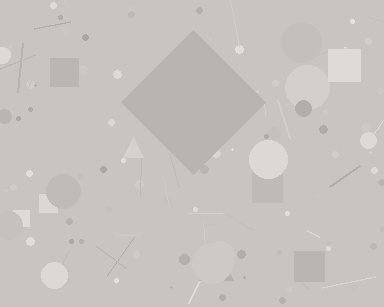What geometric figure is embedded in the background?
A diamond is embedded in the background.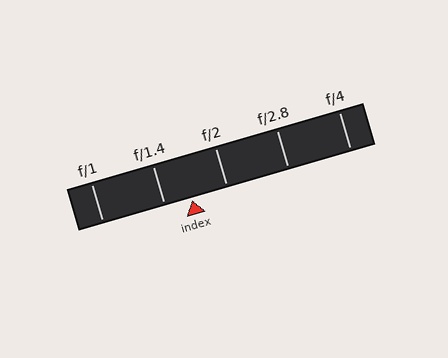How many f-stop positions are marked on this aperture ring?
There are 5 f-stop positions marked.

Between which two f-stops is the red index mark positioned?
The index mark is between f/1.4 and f/2.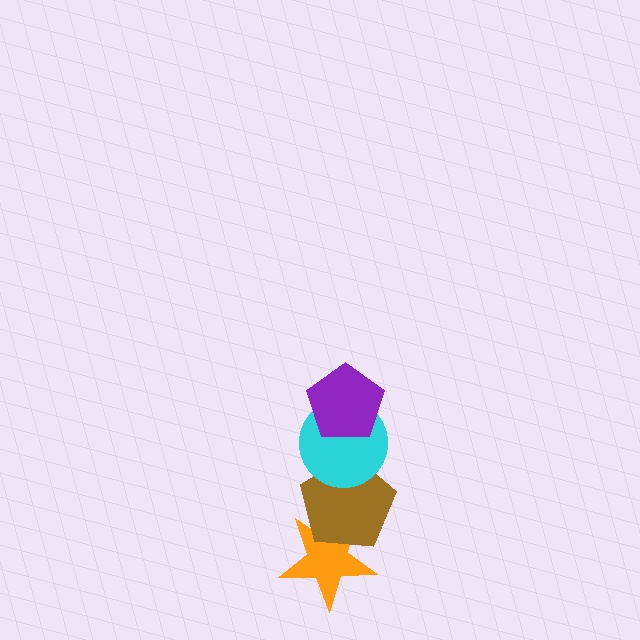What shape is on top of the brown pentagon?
The cyan circle is on top of the brown pentagon.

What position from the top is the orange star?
The orange star is 4th from the top.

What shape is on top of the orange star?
The brown pentagon is on top of the orange star.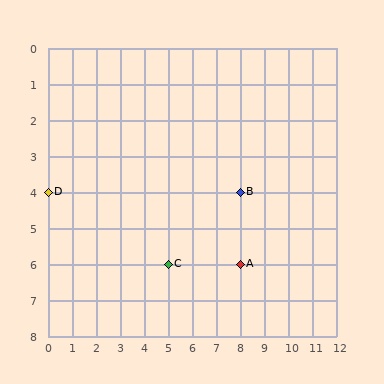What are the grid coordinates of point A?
Point A is at grid coordinates (8, 6).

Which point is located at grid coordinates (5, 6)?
Point C is at (5, 6).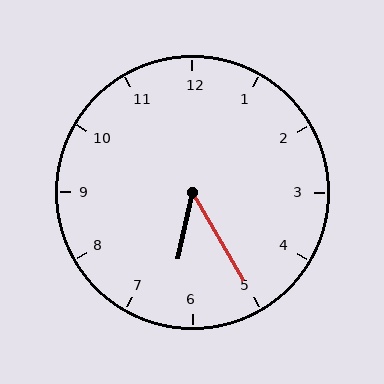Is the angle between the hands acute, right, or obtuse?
It is acute.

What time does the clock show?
6:25.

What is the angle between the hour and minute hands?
Approximately 42 degrees.